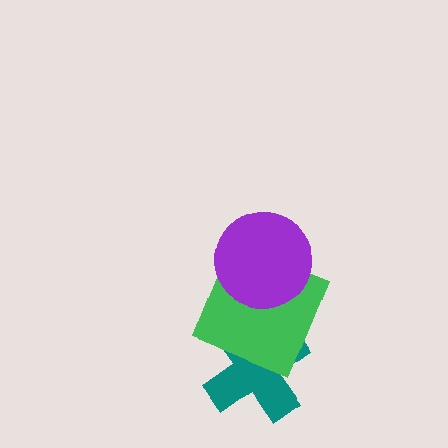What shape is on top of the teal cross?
The green square is on top of the teal cross.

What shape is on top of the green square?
The purple circle is on top of the green square.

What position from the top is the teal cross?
The teal cross is 3rd from the top.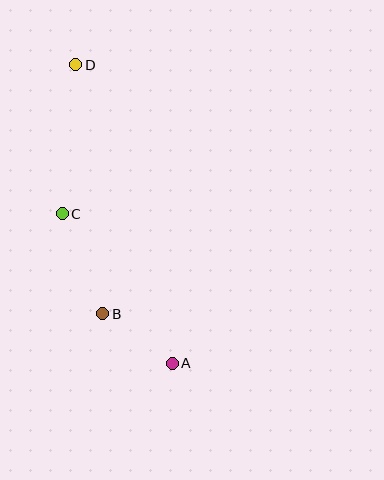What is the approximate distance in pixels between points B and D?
The distance between B and D is approximately 251 pixels.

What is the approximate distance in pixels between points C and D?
The distance between C and D is approximately 150 pixels.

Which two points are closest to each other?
Points A and B are closest to each other.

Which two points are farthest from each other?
Points A and D are farthest from each other.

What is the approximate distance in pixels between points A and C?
The distance between A and C is approximately 186 pixels.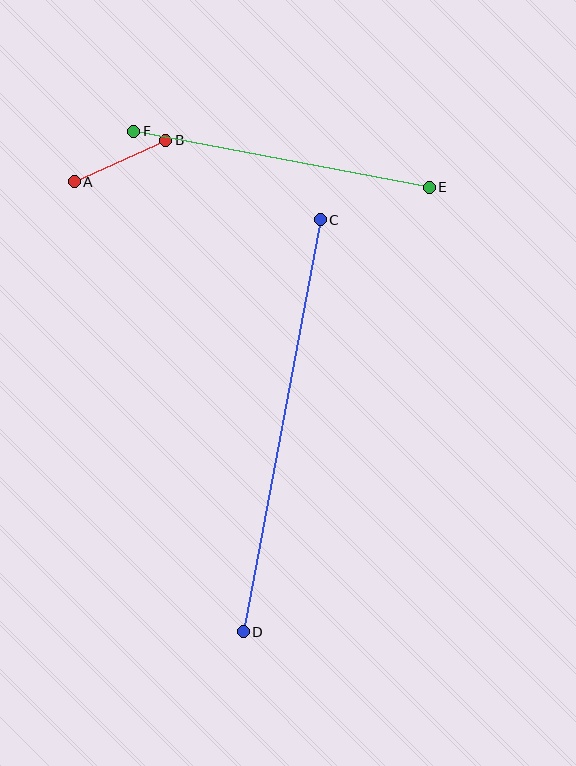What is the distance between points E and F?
The distance is approximately 301 pixels.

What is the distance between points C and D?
The distance is approximately 419 pixels.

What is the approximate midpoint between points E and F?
The midpoint is at approximately (281, 159) pixels.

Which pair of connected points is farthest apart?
Points C and D are farthest apart.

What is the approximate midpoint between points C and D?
The midpoint is at approximately (282, 426) pixels.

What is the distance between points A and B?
The distance is approximately 100 pixels.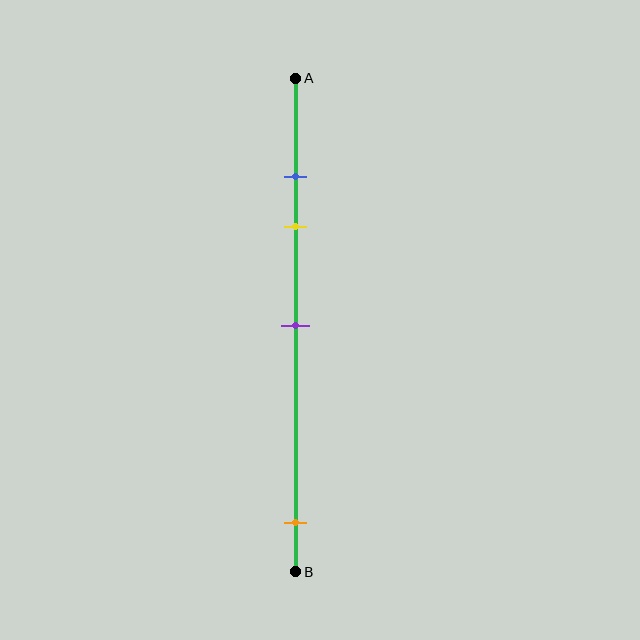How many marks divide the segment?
There are 4 marks dividing the segment.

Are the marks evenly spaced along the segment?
No, the marks are not evenly spaced.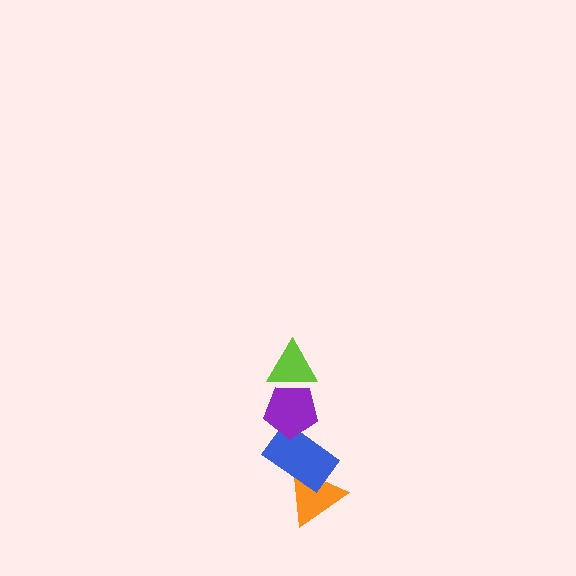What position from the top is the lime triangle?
The lime triangle is 1st from the top.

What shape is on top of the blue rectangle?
The purple pentagon is on top of the blue rectangle.